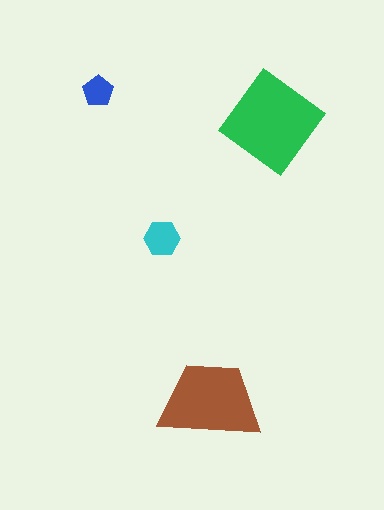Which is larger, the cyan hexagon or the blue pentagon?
The cyan hexagon.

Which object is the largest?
The green diamond.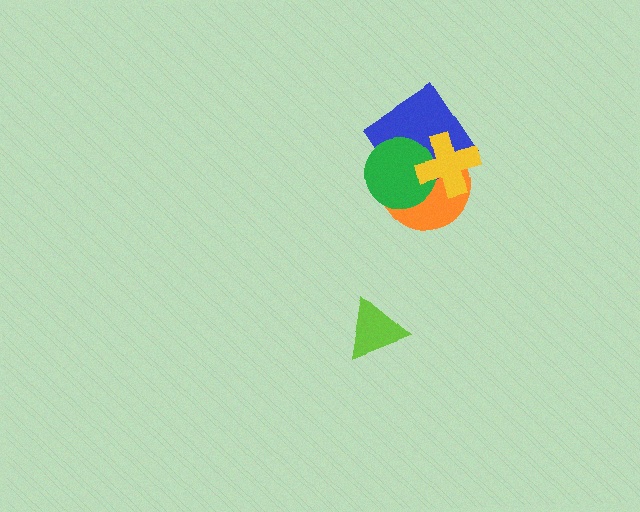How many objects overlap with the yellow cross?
3 objects overlap with the yellow cross.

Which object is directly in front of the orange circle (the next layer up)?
The blue diamond is directly in front of the orange circle.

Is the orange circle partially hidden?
Yes, it is partially covered by another shape.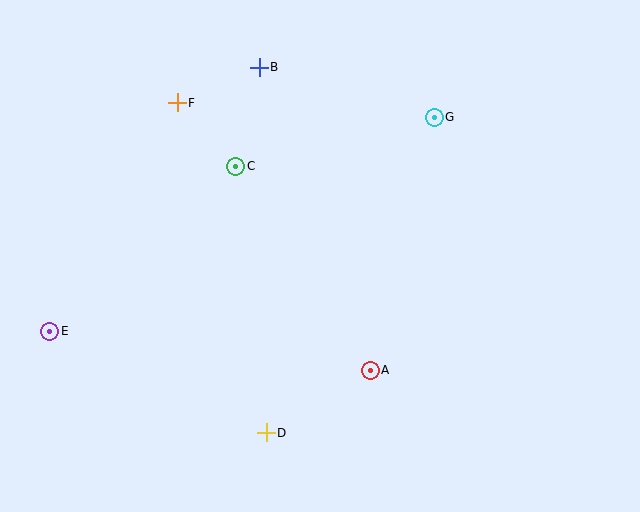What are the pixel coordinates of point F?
Point F is at (177, 103).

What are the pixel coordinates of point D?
Point D is at (266, 433).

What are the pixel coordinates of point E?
Point E is at (50, 331).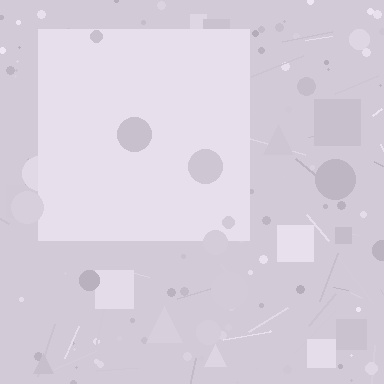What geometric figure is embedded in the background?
A square is embedded in the background.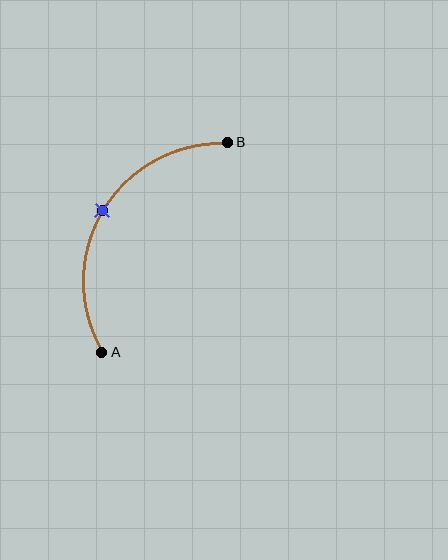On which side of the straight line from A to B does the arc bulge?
The arc bulges to the left of the straight line connecting A and B.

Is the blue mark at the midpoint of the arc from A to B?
Yes. The blue mark lies on the arc at equal arc-length from both A and B — it is the arc midpoint.